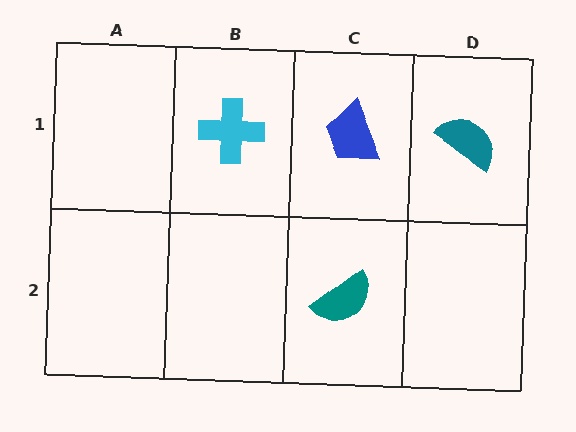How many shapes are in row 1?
3 shapes.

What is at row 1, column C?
A blue trapezoid.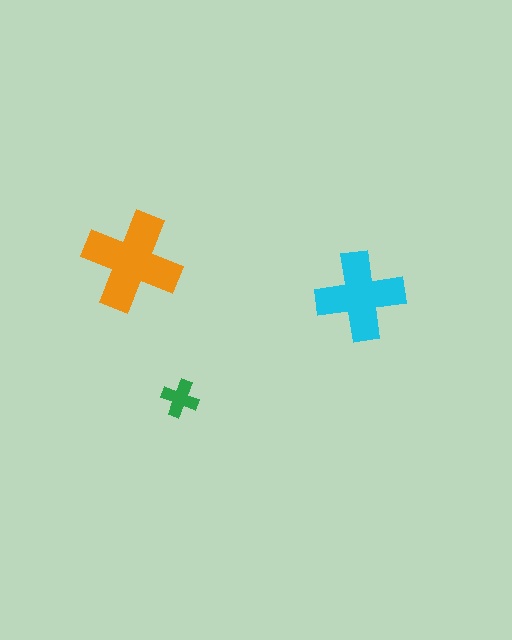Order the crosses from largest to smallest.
the orange one, the cyan one, the green one.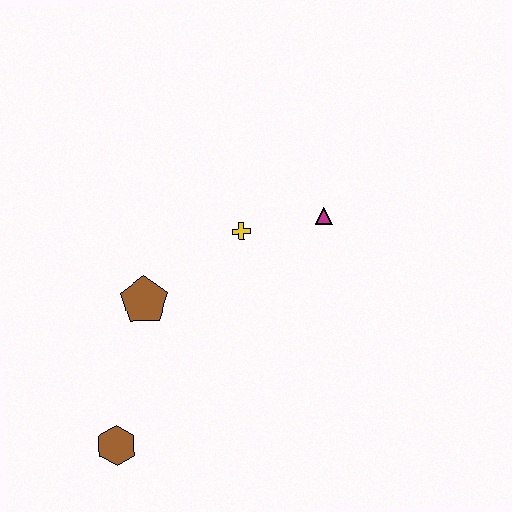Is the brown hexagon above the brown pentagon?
No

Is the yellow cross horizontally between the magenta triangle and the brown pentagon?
Yes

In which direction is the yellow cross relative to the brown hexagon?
The yellow cross is above the brown hexagon.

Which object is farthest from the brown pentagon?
The magenta triangle is farthest from the brown pentagon.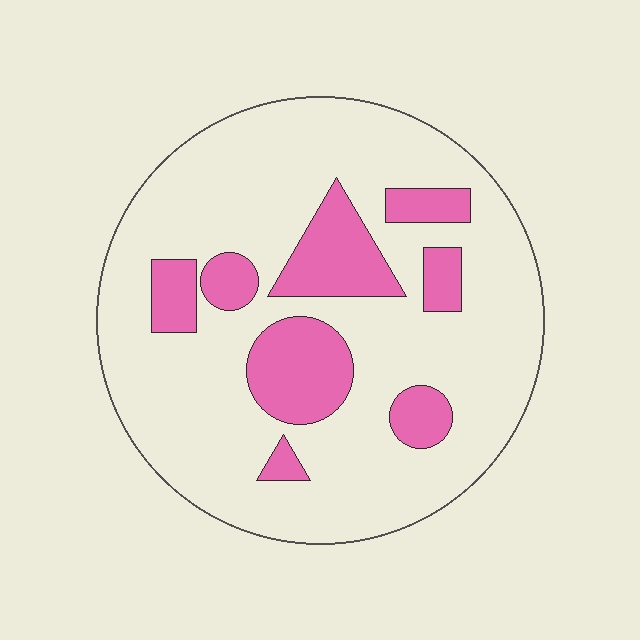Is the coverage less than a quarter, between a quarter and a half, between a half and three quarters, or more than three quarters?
Less than a quarter.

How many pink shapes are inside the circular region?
8.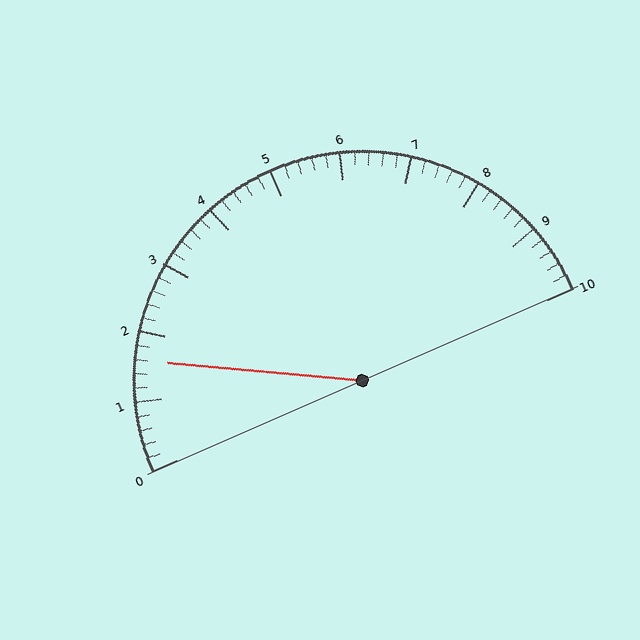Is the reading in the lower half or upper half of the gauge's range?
The reading is in the lower half of the range (0 to 10).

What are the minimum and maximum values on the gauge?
The gauge ranges from 0 to 10.